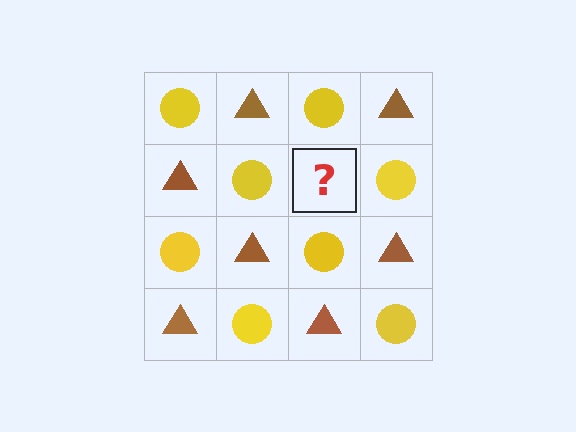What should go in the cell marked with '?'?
The missing cell should contain a brown triangle.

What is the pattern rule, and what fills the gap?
The rule is that it alternates yellow circle and brown triangle in a checkerboard pattern. The gap should be filled with a brown triangle.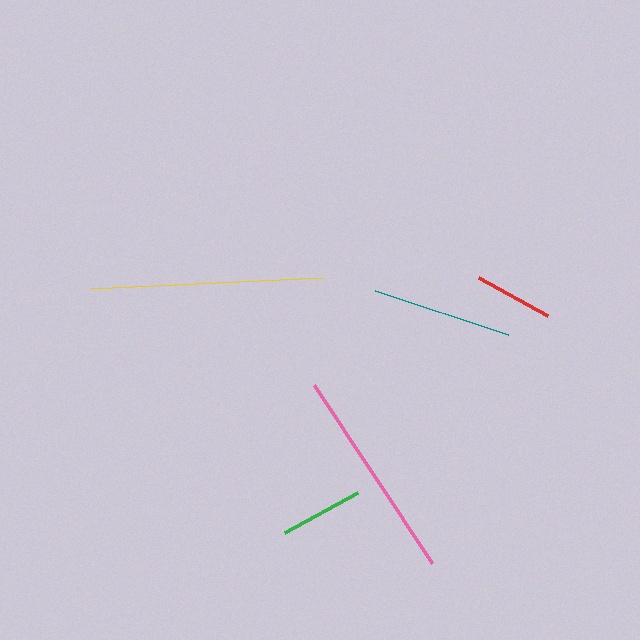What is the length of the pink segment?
The pink segment is approximately 214 pixels long.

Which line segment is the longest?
The yellow line is the longest at approximately 231 pixels.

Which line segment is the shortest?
The red line is the shortest at approximately 78 pixels.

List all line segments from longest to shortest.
From longest to shortest: yellow, pink, teal, green, red.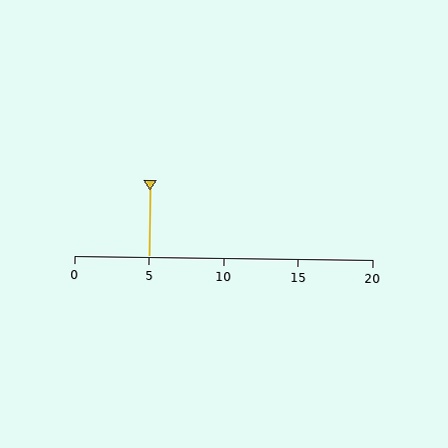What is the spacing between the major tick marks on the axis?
The major ticks are spaced 5 apart.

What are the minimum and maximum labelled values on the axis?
The axis runs from 0 to 20.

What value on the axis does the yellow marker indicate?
The marker indicates approximately 5.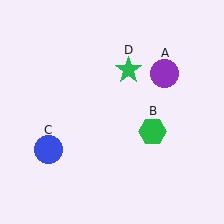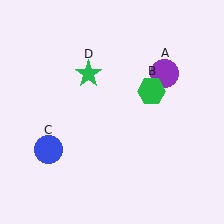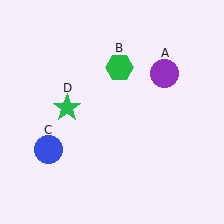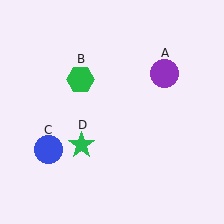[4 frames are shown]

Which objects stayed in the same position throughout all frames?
Purple circle (object A) and blue circle (object C) remained stationary.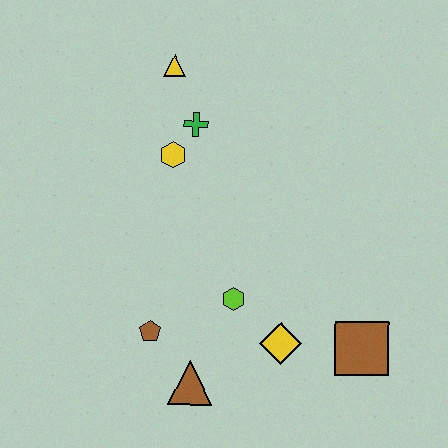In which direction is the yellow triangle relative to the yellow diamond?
The yellow triangle is above the yellow diamond.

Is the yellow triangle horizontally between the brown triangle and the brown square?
No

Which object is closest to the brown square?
The yellow diamond is closest to the brown square.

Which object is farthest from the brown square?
The yellow triangle is farthest from the brown square.